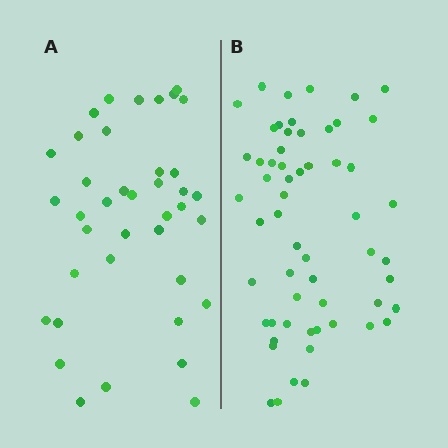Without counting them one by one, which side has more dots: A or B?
Region B (the right region) has more dots.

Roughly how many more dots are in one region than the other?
Region B has approximately 20 more dots than region A.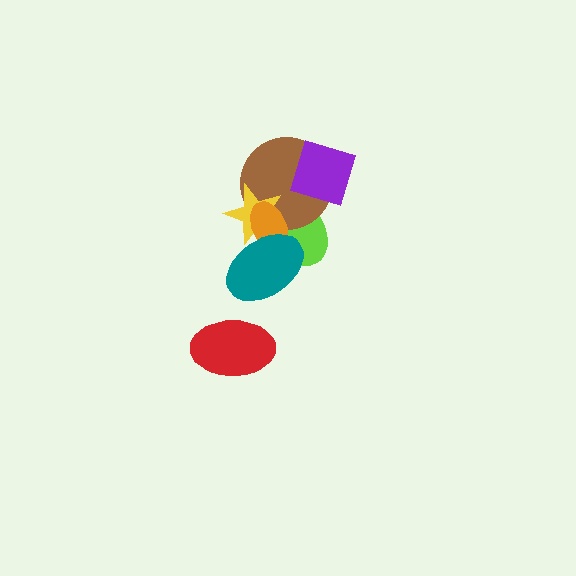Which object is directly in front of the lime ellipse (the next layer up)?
The brown circle is directly in front of the lime ellipse.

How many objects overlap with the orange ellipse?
4 objects overlap with the orange ellipse.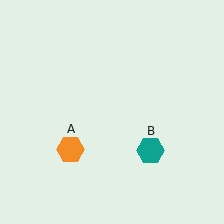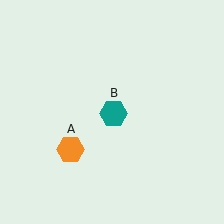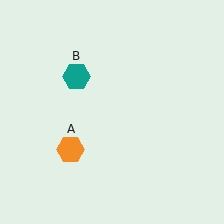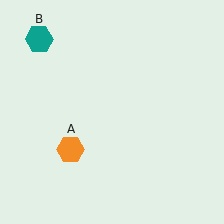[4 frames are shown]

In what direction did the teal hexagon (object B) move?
The teal hexagon (object B) moved up and to the left.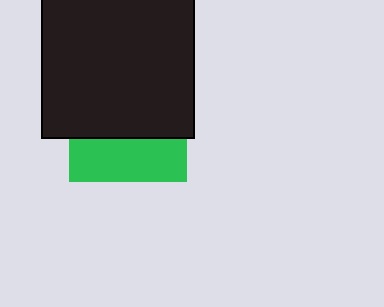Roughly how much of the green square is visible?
A small part of it is visible (roughly 36%).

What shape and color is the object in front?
The object in front is a black square.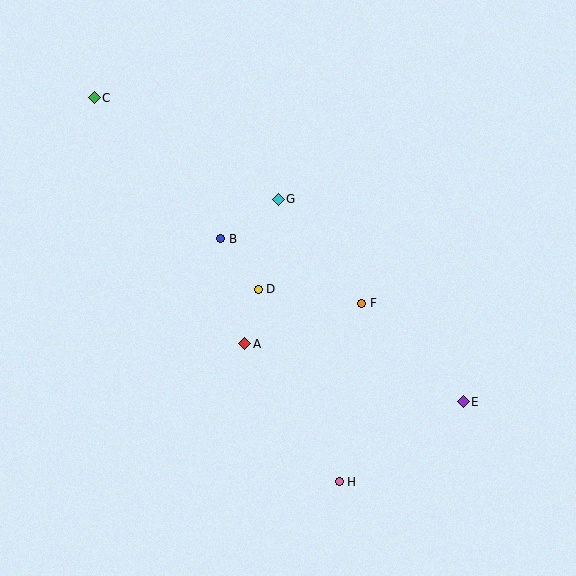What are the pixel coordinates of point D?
Point D is at (258, 289).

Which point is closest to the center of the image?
Point D at (258, 289) is closest to the center.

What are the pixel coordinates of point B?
Point B is at (221, 239).